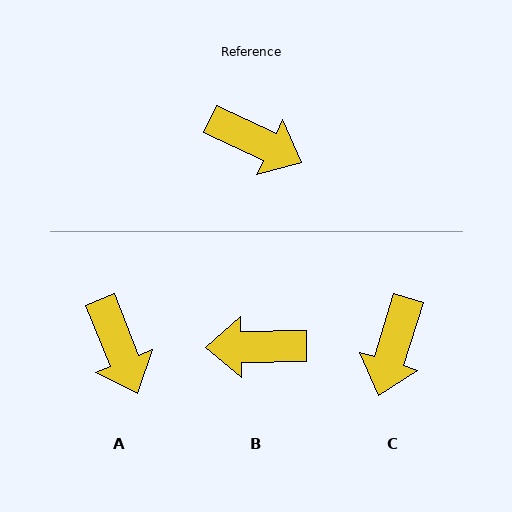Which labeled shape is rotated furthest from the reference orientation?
B, about 154 degrees away.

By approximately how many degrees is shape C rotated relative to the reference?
Approximately 82 degrees clockwise.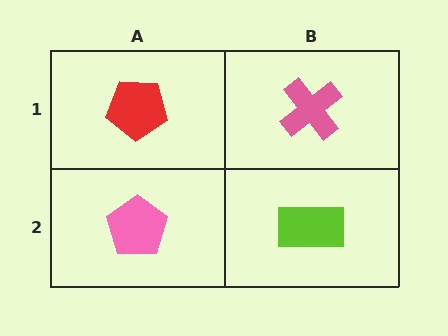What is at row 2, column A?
A pink pentagon.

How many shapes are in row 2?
2 shapes.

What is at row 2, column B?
A lime rectangle.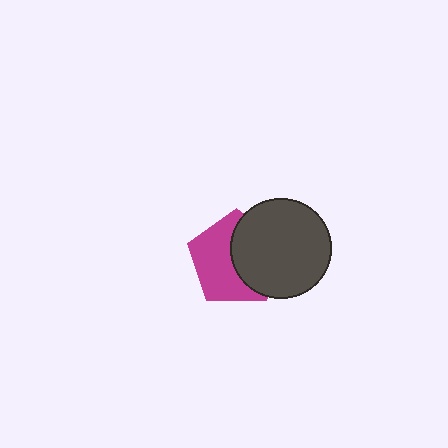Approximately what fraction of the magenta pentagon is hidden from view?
Roughly 46% of the magenta pentagon is hidden behind the dark gray circle.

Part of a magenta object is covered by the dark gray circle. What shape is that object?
It is a pentagon.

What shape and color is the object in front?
The object in front is a dark gray circle.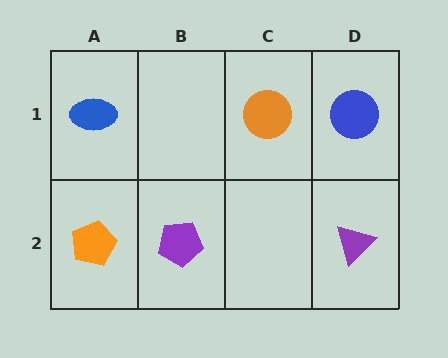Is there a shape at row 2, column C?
No, that cell is empty.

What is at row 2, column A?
An orange pentagon.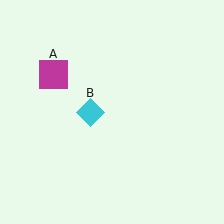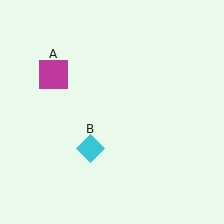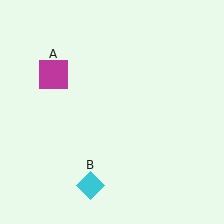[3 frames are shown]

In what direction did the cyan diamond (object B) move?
The cyan diamond (object B) moved down.